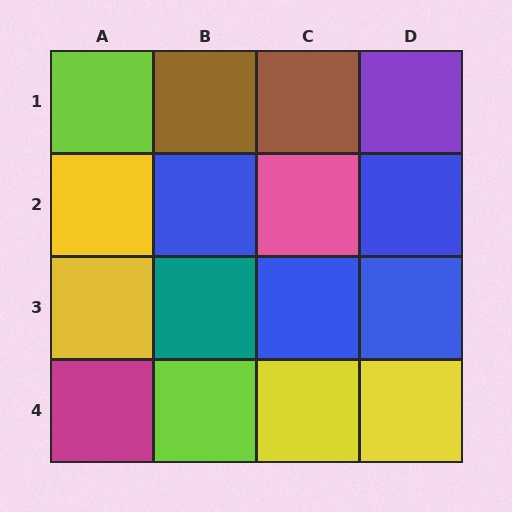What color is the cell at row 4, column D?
Yellow.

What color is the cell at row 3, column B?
Teal.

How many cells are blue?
4 cells are blue.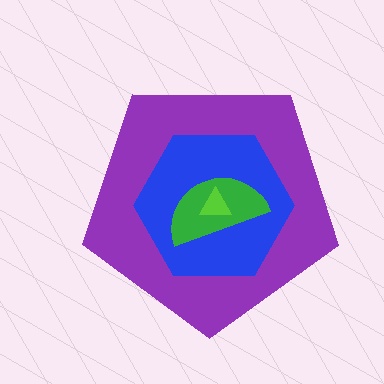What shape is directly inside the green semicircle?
The lime triangle.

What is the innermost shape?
The lime triangle.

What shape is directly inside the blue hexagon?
The green semicircle.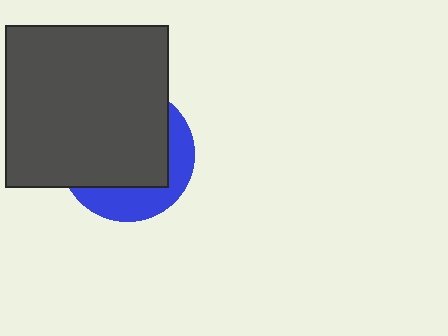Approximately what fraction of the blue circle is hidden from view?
Roughly 68% of the blue circle is hidden behind the dark gray square.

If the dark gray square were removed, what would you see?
You would see the complete blue circle.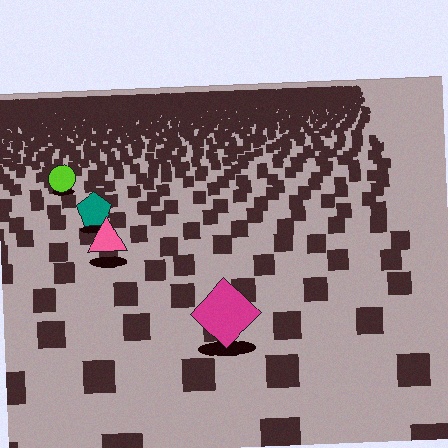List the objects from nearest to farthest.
From nearest to farthest: the magenta diamond, the pink triangle, the teal pentagon, the lime circle.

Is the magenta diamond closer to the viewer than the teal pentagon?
Yes. The magenta diamond is closer — you can tell from the texture gradient: the ground texture is coarser near it.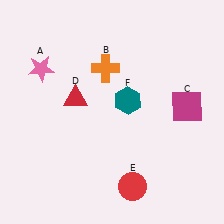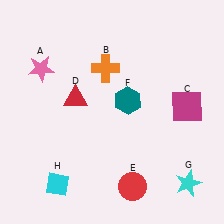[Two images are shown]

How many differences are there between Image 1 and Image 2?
There are 2 differences between the two images.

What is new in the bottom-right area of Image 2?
A cyan star (G) was added in the bottom-right area of Image 2.